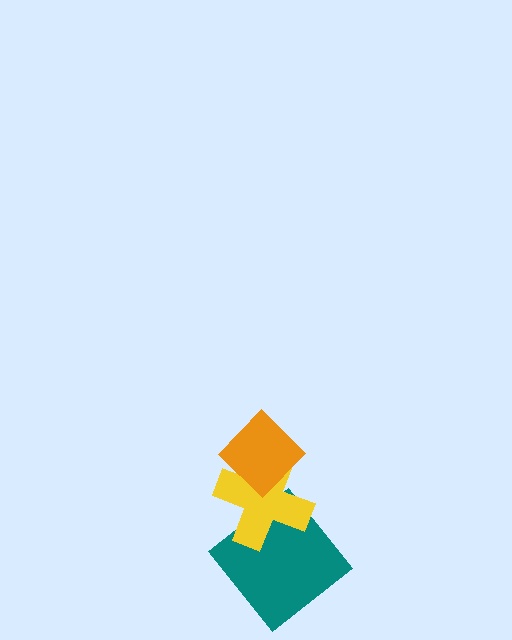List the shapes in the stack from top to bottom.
From top to bottom: the orange diamond, the yellow cross, the teal diamond.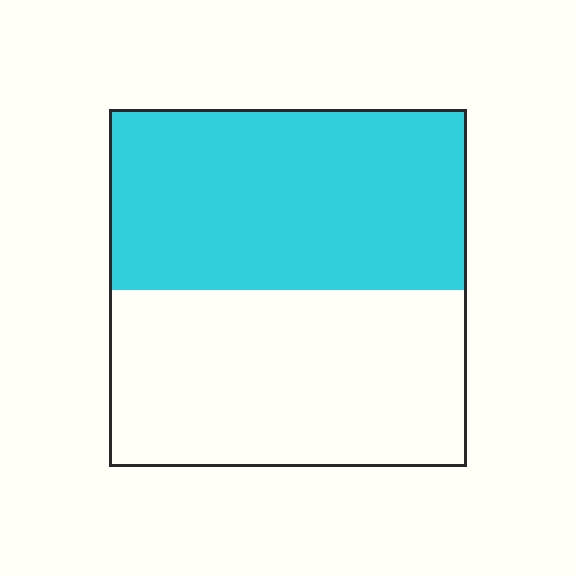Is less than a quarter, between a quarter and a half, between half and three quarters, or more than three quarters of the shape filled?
Between half and three quarters.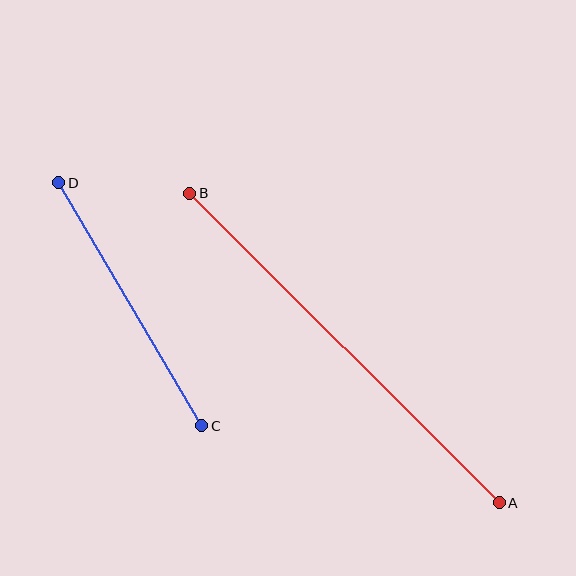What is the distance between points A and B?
The distance is approximately 437 pixels.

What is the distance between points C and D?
The distance is approximately 282 pixels.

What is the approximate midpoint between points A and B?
The midpoint is at approximately (345, 348) pixels.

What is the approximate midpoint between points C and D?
The midpoint is at approximately (130, 304) pixels.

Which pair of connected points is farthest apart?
Points A and B are farthest apart.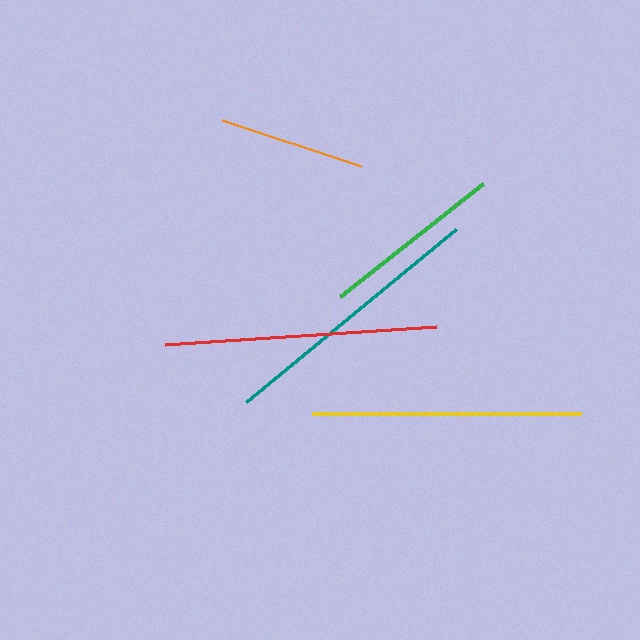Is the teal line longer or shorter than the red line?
The teal line is longer than the red line.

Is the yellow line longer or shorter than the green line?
The yellow line is longer than the green line.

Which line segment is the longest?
The teal line is the longest at approximately 272 pixels.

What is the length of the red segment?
The red segment is approximately 271 pixels long.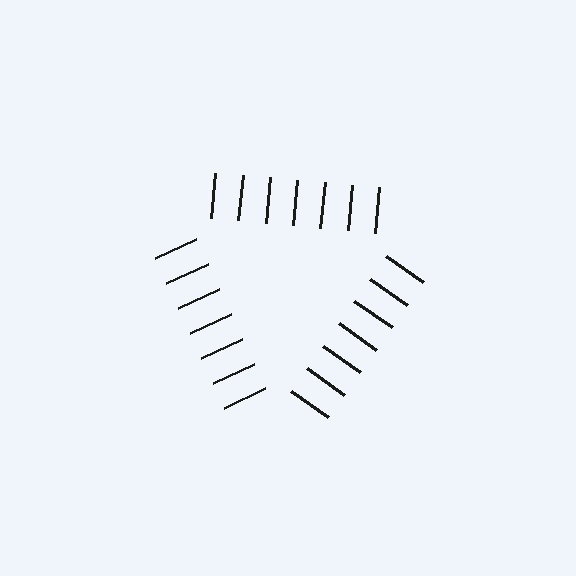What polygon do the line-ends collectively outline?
An illusory triangle — the line segments terminate on its edges but no continuous stroke is drawn.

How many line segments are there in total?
21 — 7 along each of the 3 edges.